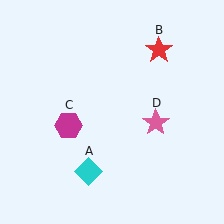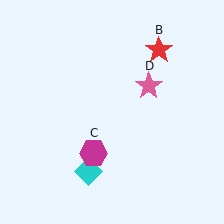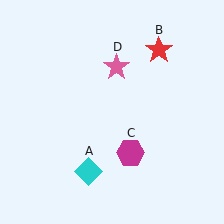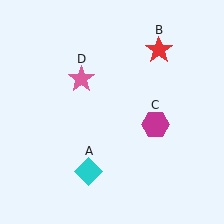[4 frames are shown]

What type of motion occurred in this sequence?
The magenta hexagon (object C), pink star (object D) rotated counterclockwise around the center of the scene.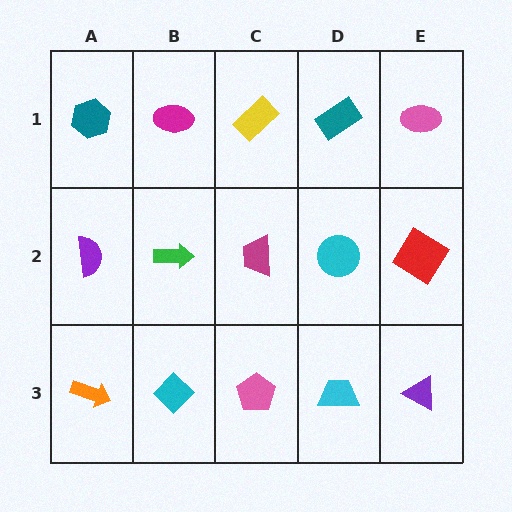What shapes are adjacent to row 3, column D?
A cyan circle (row 2, column D), a pink pentagon (row 3, column C), a purple triangle (row 3, column E).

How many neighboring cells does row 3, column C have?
3.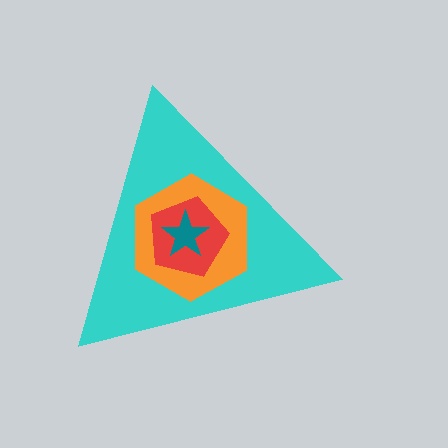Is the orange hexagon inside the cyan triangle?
Yes.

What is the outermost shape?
The cyan triangle.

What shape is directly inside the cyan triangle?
The orange hexagon.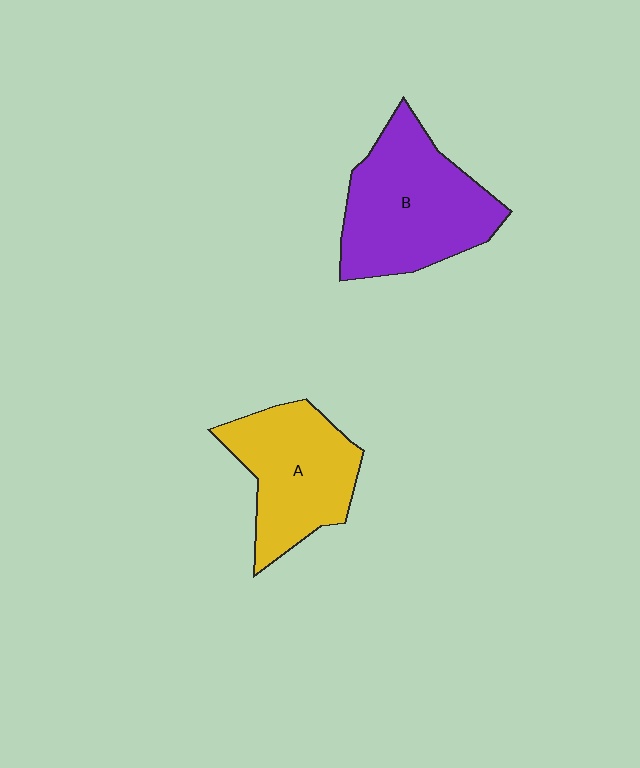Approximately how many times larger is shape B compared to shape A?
Approximately 1.2 times.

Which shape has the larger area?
Shape B (purple).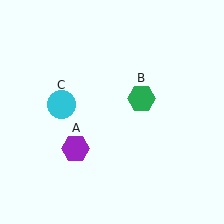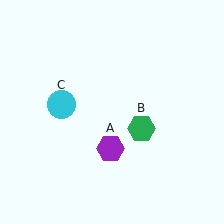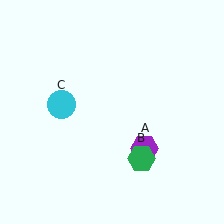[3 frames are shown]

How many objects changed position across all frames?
2 objects changed position: purple hexagon (object A), green hexagon (object B).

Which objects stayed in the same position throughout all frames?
Cyan circle (object C) remained stationary.